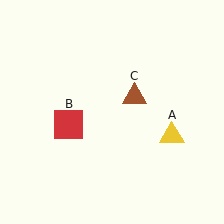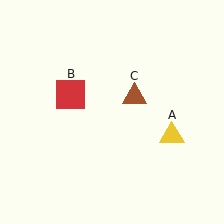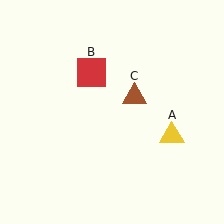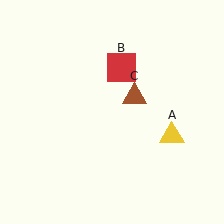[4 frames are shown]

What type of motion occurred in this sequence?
The red square (object B) rotated clockwise around the center of the scene.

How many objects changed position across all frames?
1 object changed position: red square (object B).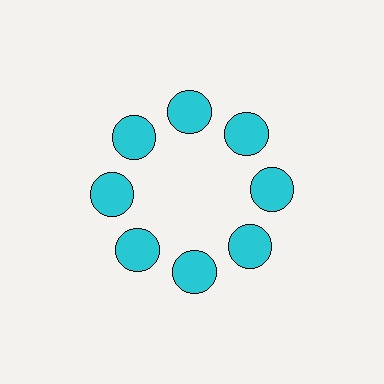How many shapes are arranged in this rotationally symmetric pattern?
There are 8 shapes, arranged in 8 groups of 1.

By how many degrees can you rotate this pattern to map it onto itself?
The pattern maps onto itself every 45 degrees of rotation.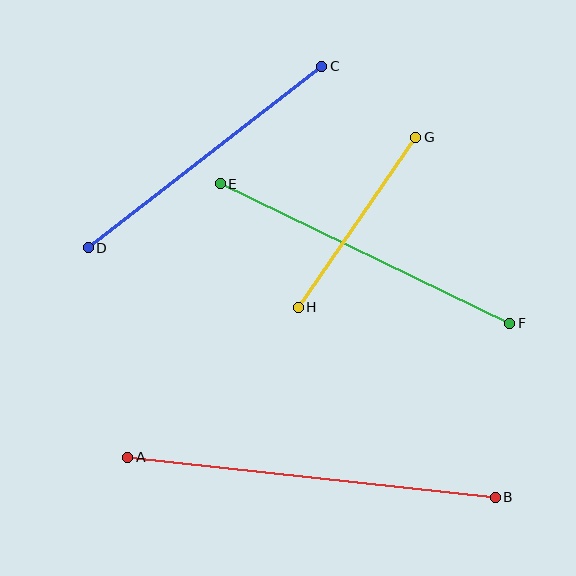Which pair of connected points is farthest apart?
Points A and B are farthest apart.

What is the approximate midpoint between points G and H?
The midpoint is at approximately (357, 222) pixels.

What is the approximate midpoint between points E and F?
The midpoint is at approximately (365, 254) pixels.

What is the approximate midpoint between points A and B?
The midpoint is at approximately (311, 477) pixels.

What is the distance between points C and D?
The distance is approximately 296 pixels.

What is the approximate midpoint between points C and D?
The midpoint is at approximately (205, 157) pixels.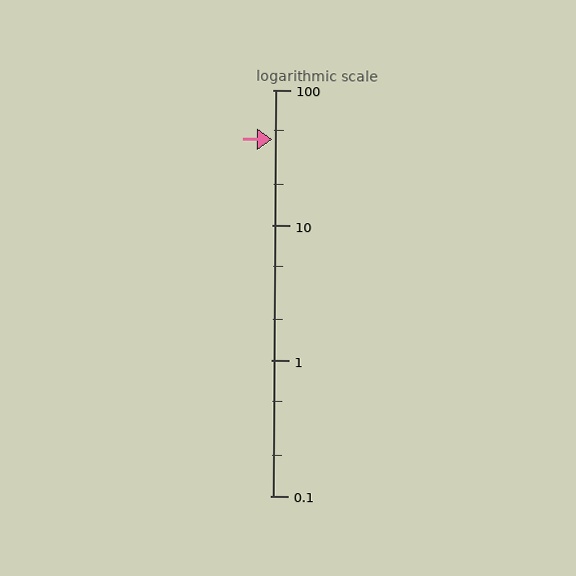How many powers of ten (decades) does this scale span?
The scale spans 3 decades, from 0.1 to 100.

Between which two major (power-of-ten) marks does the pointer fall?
The pointer is between 10 and 100.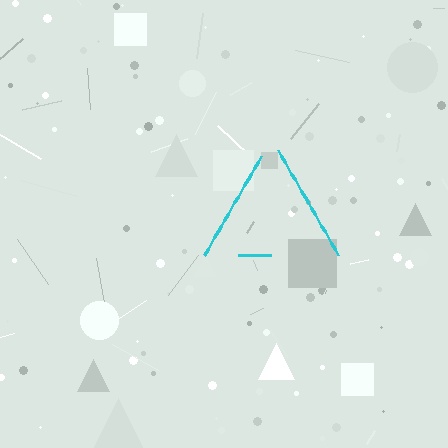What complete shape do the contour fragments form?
The contour fragments form a triangle.